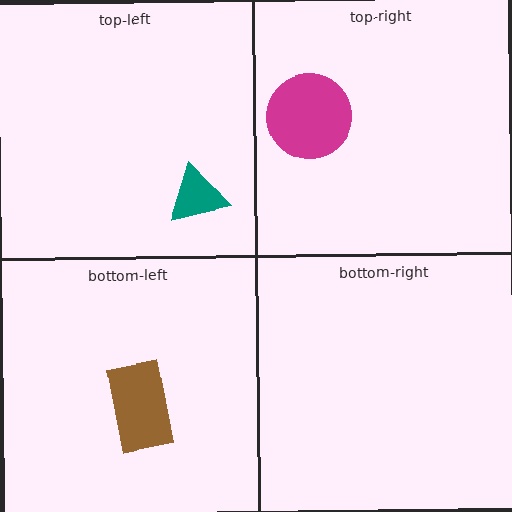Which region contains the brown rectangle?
The bottom-left region.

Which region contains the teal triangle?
The top-left region.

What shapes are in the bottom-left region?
The brown rectangle.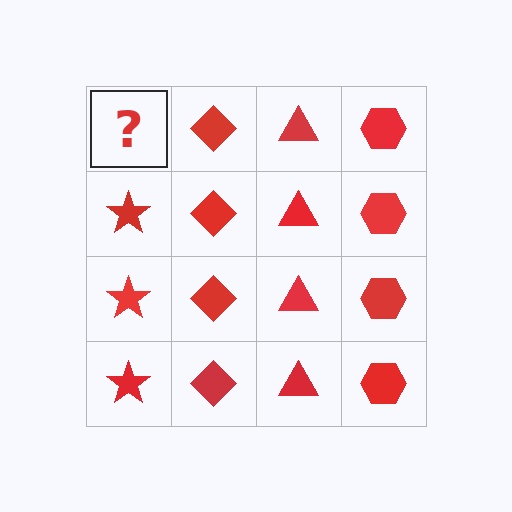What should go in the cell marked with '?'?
The missing cell should contain a red star.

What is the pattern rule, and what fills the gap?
The rule is that each column has a consistent shape. The gap should be filled with a red star.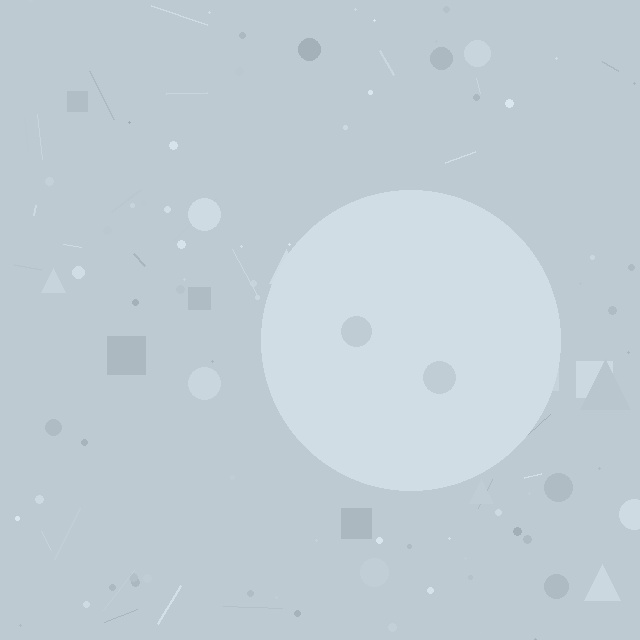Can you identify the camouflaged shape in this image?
The camouflaged shape is a circle.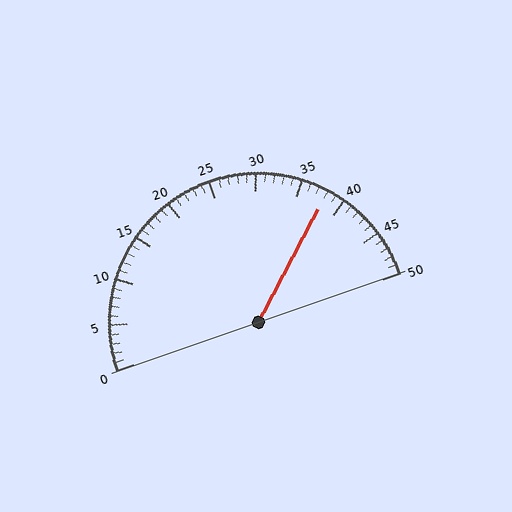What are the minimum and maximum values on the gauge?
The gauge ranges from 0 to 50.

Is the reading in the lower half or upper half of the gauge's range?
The reading is in the upper half of the range (0 to 50).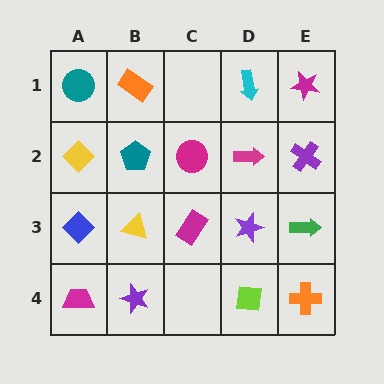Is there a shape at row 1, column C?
No, that cell is empty.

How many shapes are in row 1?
4 shapes.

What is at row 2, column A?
A yellow diamond.